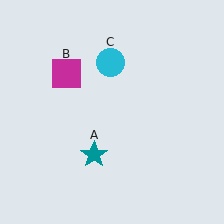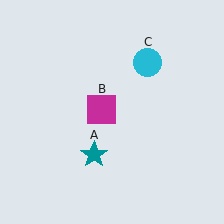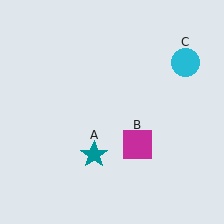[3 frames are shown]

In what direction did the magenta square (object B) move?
The magenta square (object B) moved down and to the right.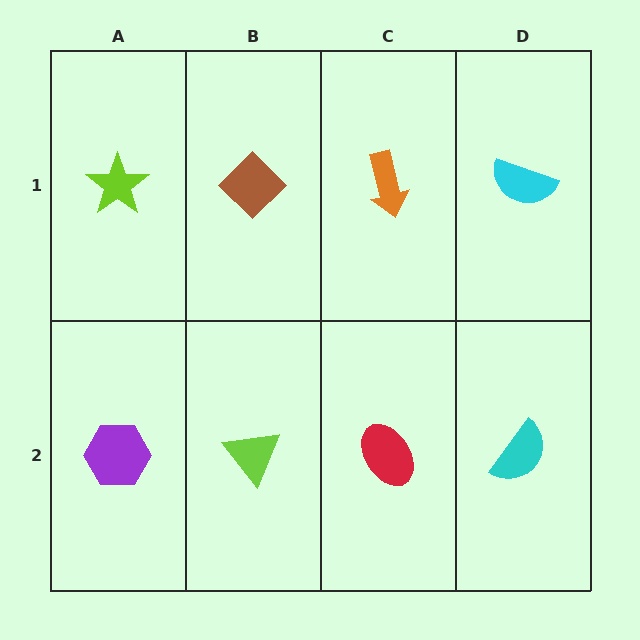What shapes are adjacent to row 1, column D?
A cyan semicircle (row 2, column D), an orange arrow (row 1, column C).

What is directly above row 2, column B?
A brown diamond.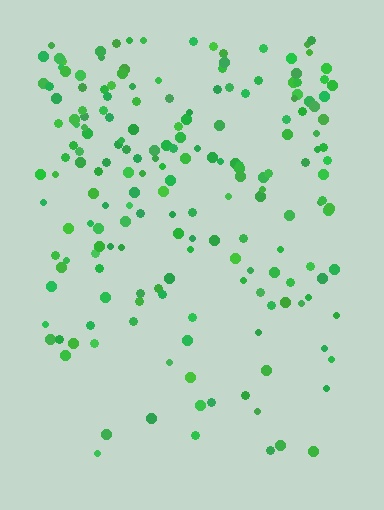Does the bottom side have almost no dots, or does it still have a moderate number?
Still a moderate number, just noticeably fewer than the top.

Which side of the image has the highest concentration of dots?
The top.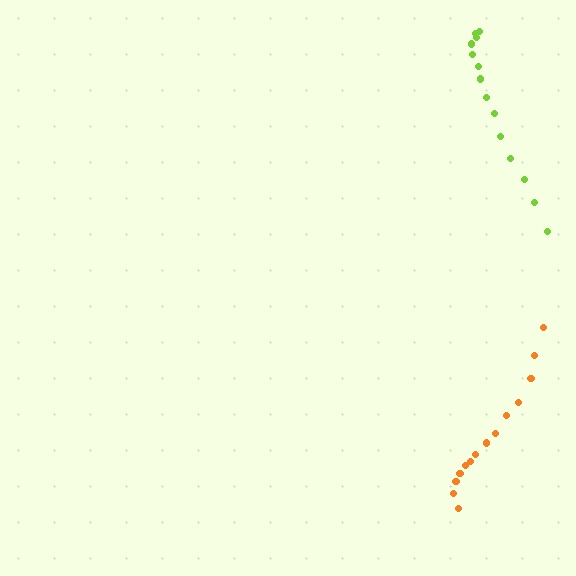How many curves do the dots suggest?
There are 2 distinct paths.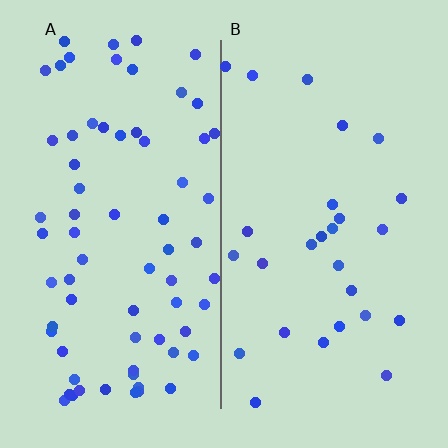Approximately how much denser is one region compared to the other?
Approximately 2.6× — region A over region B.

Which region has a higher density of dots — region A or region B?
A (the left).